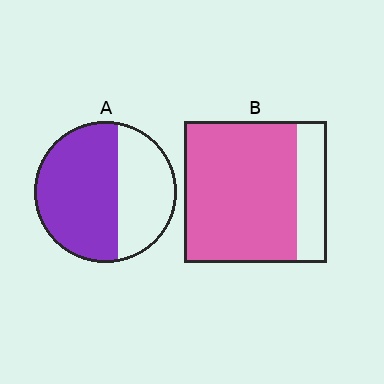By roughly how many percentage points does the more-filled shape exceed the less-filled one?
By roughly 20 percentage points (B over A).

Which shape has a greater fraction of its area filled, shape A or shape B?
Shape B.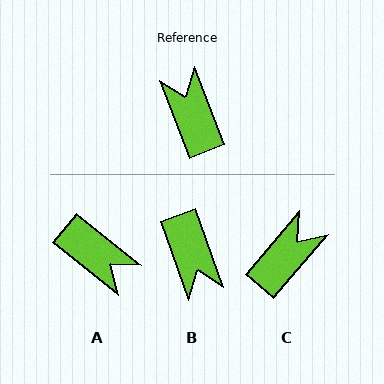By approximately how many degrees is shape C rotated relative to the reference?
Approximately 62 degrees clockwise.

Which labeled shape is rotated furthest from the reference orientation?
B, about 178 degrees away.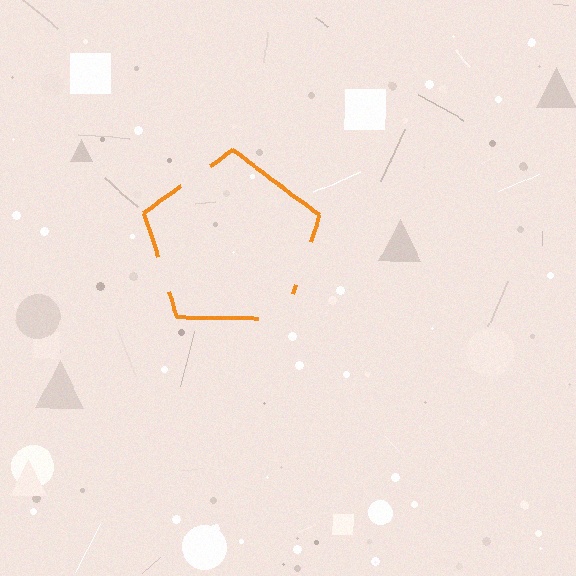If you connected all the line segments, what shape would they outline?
They would outline a pentagon.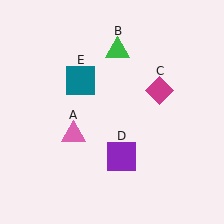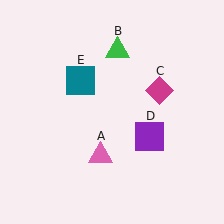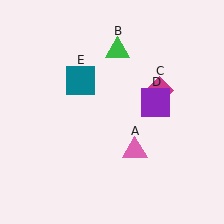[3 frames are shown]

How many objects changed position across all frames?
2 objects changed position: pink triangle (object A), purple square (object D).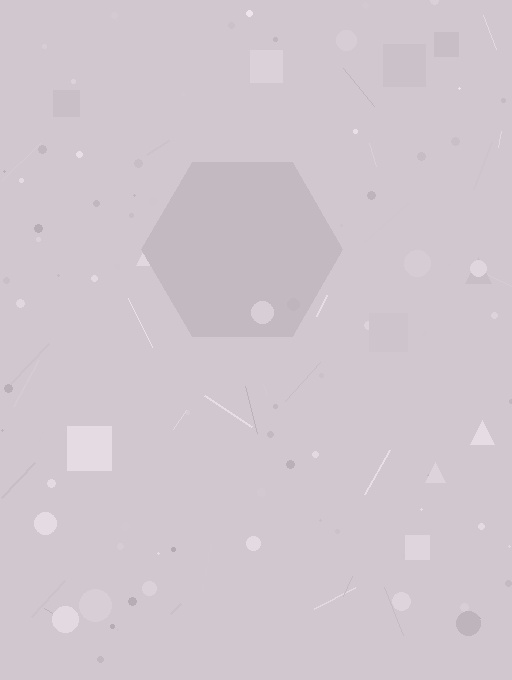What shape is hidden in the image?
A hexagon is hidden in the image.